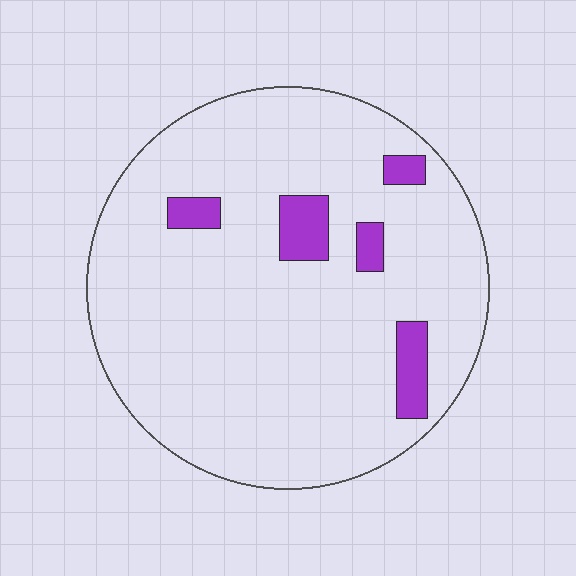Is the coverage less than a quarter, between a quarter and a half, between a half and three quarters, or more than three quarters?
Less than a quarter.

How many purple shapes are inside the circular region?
5.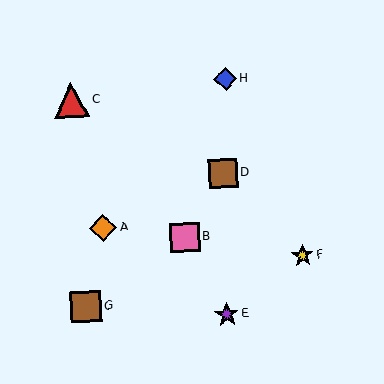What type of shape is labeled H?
Shape H is a blue diamond.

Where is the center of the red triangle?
The center of the red triangle is at (71, 100).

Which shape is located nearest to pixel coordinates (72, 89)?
The red triangle (labeled C) at (71, 100) is nearest to that location.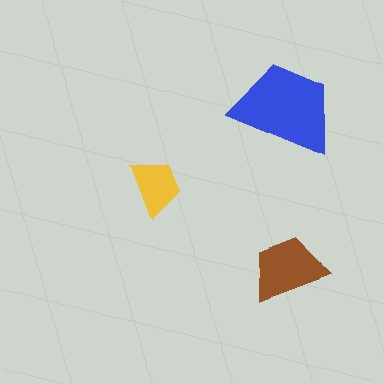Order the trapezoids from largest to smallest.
the blue one, the brown one, the yellow one.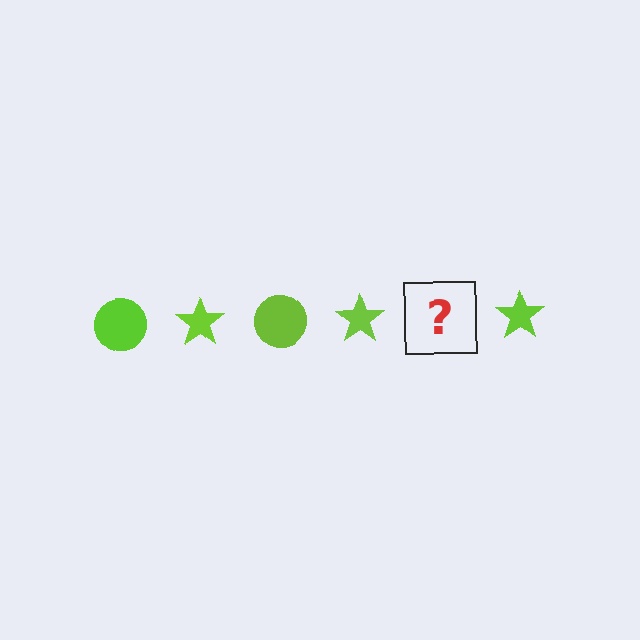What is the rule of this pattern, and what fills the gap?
The rule is that the pattern cycles through circle, star shapes in lime. The gap should be filled with a lime circle.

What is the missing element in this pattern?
The missing element is a lime circle.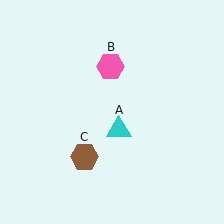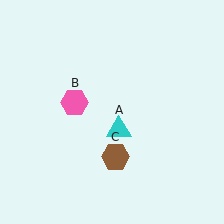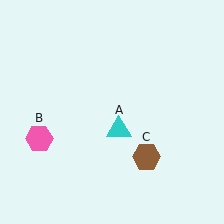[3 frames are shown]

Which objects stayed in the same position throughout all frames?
Cyan triangle (object A) remained stationary.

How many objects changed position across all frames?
2 objects changed position: pink hexagon (object B), brown hexagon (object C).